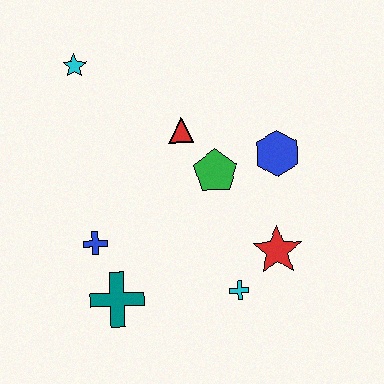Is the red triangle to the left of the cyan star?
No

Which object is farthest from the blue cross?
The blue hexagon is farthest from the blue cross.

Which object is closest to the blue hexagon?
The green pentagon is closest to the blue hexagon.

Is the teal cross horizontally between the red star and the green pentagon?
No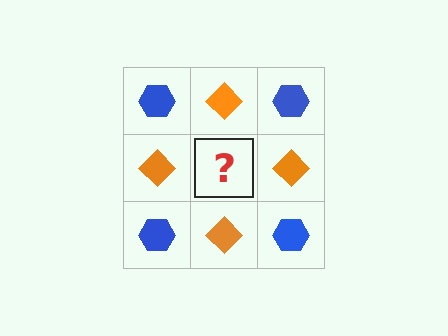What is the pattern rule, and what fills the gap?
The rule is that it alternates blue hexagon and orange diamond in a checkerboard pattern. The gap should be filled with a blue hexagon.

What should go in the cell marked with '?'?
The missing cell should contain a blue hexagon.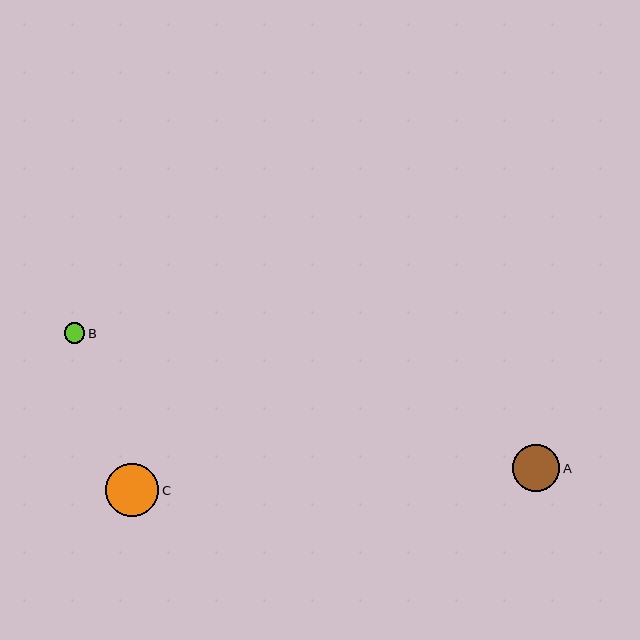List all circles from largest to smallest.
From largest to smallest: C, A, B.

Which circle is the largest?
Circle C is the largest with a size of approximately 54 pixels.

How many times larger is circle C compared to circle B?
Circle C is approximately 2.7 times the size of circle B.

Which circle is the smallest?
Circle B is the smallest with a size of approximately 20 pixels.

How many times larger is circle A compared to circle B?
Circle A is approximately 2.3 times the size of circle B.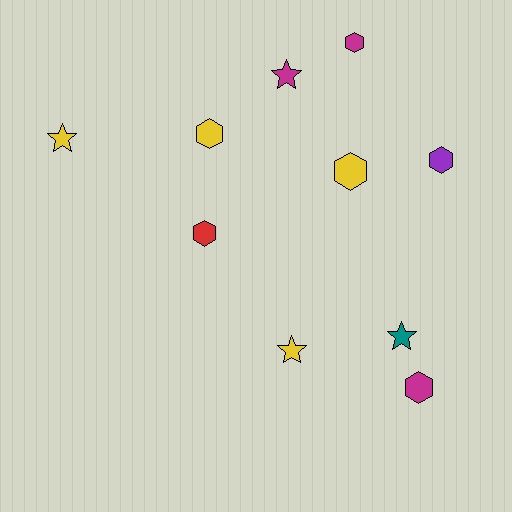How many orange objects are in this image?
There are no orange objects.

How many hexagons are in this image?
There are 6 hexagons.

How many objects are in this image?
There are 10 objects.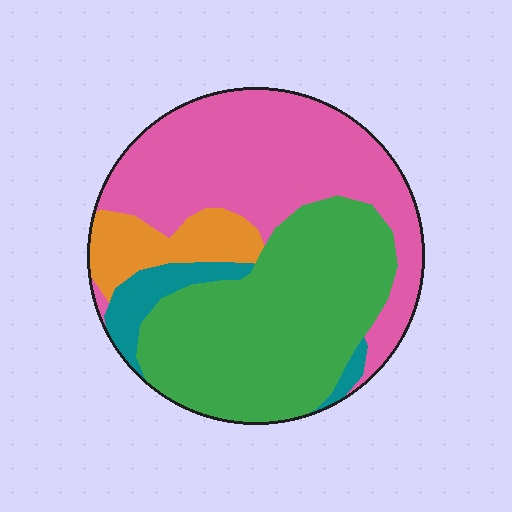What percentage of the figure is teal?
Teal takes up less than a quarter of the figure.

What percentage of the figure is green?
Green takes up between a third and a half of the figure.